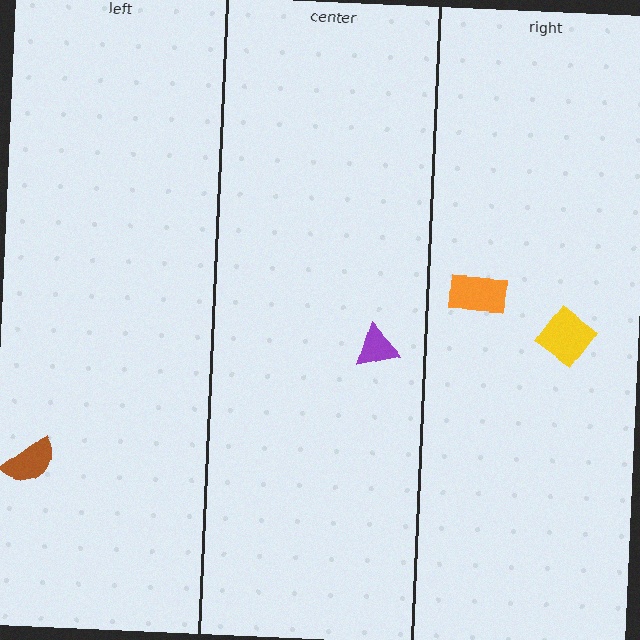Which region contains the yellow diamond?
The right region.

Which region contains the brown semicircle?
The left region.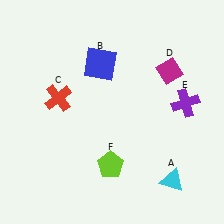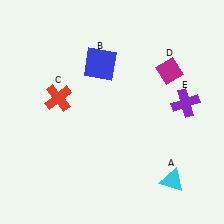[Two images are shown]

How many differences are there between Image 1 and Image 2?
There is 1 difference between the two images.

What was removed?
The lime pentagon (F) was removed in Image 2.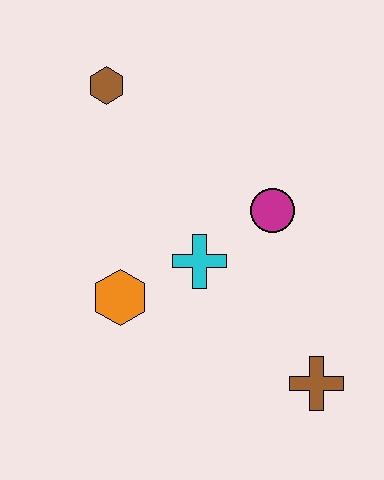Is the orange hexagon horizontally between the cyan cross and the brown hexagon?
Yes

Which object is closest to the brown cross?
The cyan cross is closest to the brown cross.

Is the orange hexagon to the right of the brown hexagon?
Yes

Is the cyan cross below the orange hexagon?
No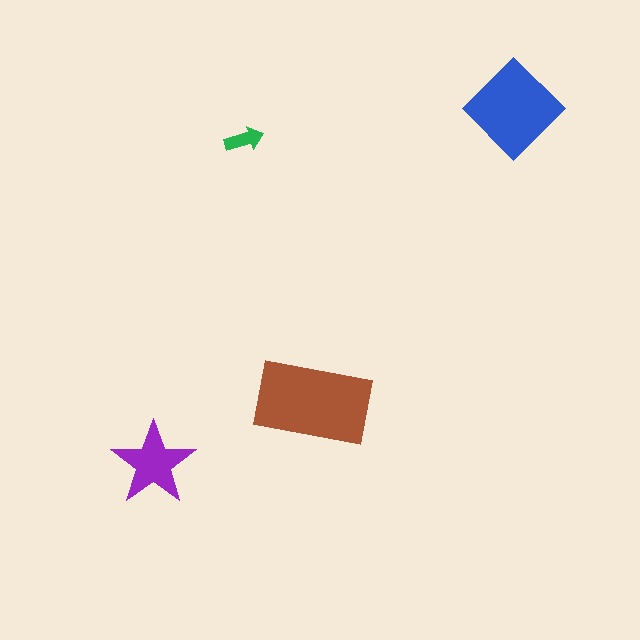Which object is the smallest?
The green arrow.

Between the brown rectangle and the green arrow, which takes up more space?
The brown rectangle.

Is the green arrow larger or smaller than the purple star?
Smaller.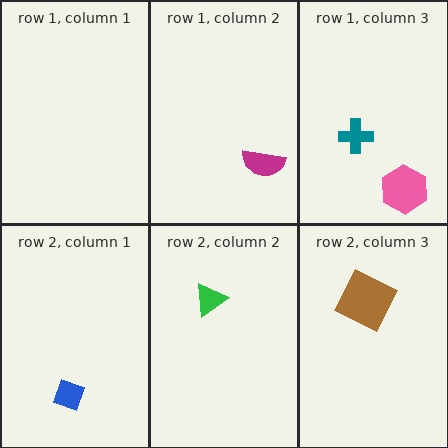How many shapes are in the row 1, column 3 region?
2.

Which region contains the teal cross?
The row 1, column 3 region.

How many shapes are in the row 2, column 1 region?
1.